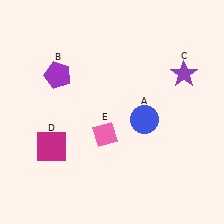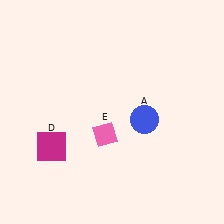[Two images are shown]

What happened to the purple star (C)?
The purple star (C) was removed in Image 2. It was in the top-right area of Image 1.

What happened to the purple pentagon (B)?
The purple pentagon (B) was removed in Image 2. It was in the top-left area of Image 1.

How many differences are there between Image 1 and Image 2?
There are 2 differences between the two images.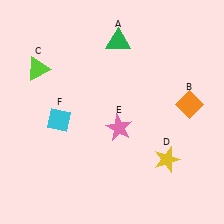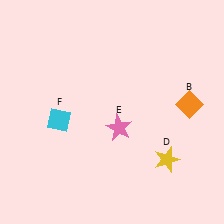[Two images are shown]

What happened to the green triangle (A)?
The green triangle (A) was removed in Image 2. It was in the top-right area of Image 1.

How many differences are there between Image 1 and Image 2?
There are 2 differences between the two images.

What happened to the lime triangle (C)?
The lime triangle (C) was removed in Image 2. It was in the top-left area of Image 1.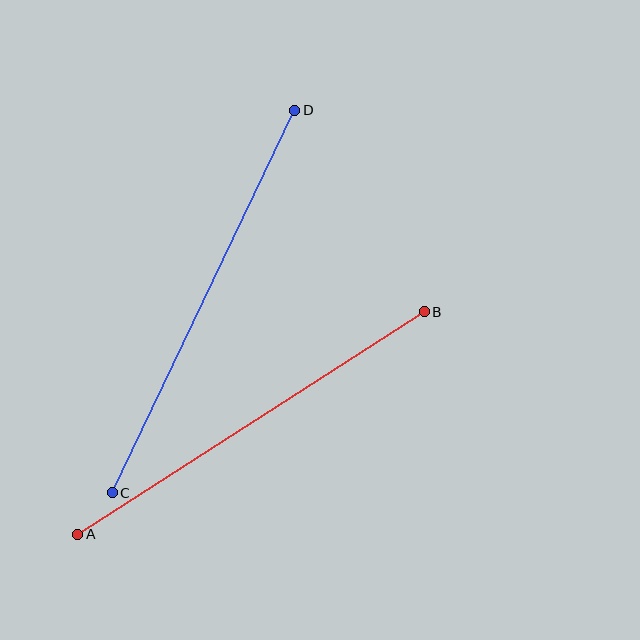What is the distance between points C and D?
The distance is approximately 424 pixels.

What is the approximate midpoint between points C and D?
The midpoint is at approximately (204, 301) pixels.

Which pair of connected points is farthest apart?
Points C and D are farthest apart.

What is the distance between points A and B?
The distance is approximately 412 pixels.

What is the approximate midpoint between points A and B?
The midpoint is at approximately (251, 423) pixels.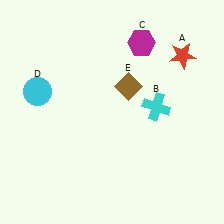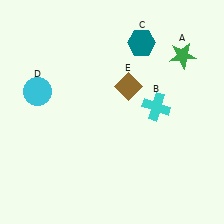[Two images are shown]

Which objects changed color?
A changed from red to green. C changed from magenta to teal.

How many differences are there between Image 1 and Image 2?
There are 2 differences between the two images.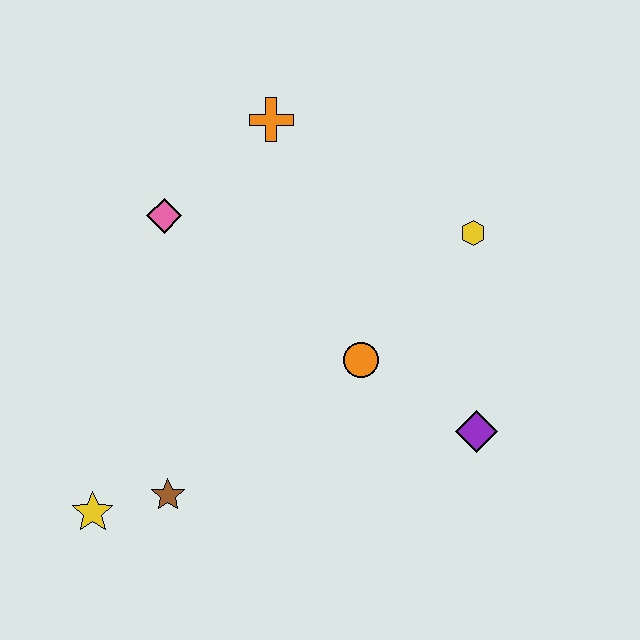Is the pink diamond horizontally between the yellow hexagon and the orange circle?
No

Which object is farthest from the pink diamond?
The purple diamond is farthest from the pink diamond.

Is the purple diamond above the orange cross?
No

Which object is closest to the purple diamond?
The orange circle is closest to the purple diamond.